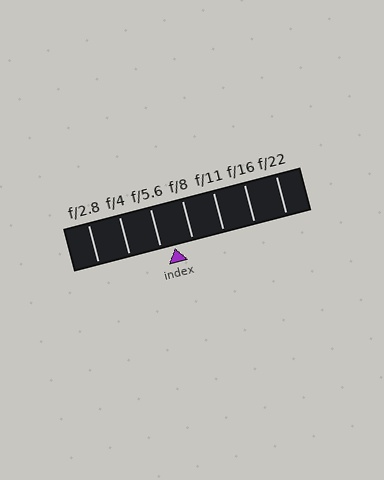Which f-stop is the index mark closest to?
The index mark is closest to f/5.6.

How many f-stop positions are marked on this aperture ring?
There are 7 f-stop positions marked.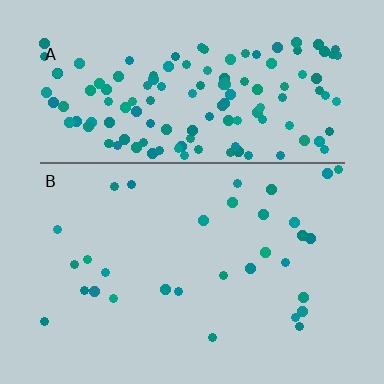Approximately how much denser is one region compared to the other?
Approximately 4.7× — region A over region B.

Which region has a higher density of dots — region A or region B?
A (the top).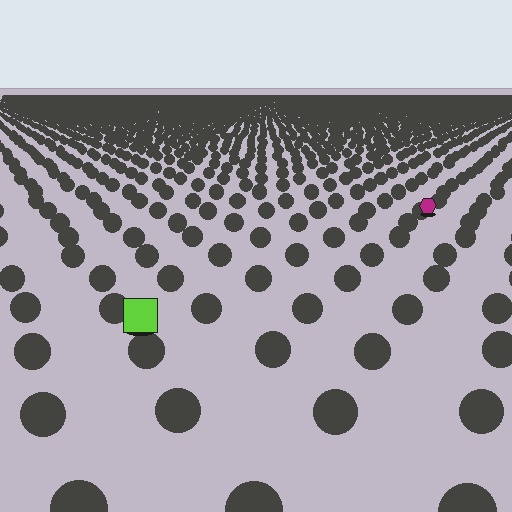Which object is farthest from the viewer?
The magenta hexagon is farthest from the viewer. It appears smaller and the ground texture around it is denser.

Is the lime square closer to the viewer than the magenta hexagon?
Yes. The lime square is closer — you can tell from the texture gradient: the ground texture is coarser near it.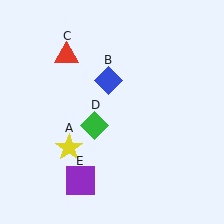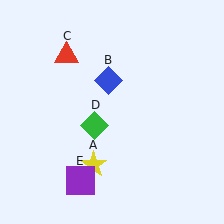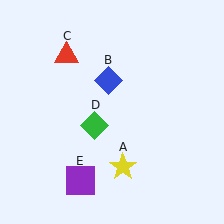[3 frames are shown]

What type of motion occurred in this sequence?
The yellow star (object A) rotated counterclockwise around the center of the scene.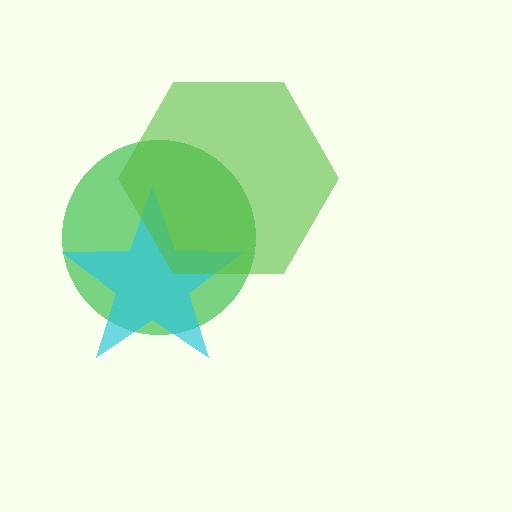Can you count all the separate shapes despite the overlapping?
Yes, there are 3 separate shapes.